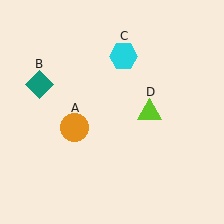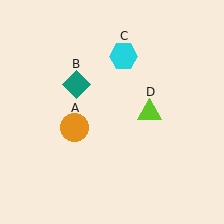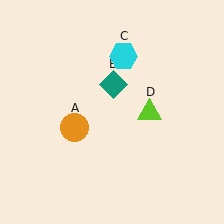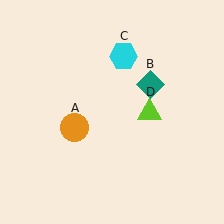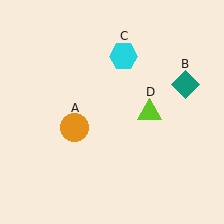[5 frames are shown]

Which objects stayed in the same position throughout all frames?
Orange circle (object A) and cyan hexagon (object C) and lime triangle (object D) remained stationary.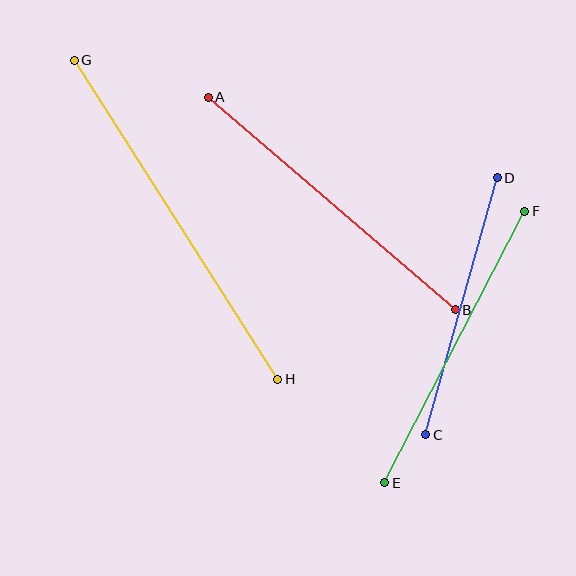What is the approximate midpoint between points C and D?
The midpoint is at approximately (461, 306) pixels.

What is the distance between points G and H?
The distance is approximately 378 pixels.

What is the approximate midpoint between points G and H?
The midpoint is at approximately (176, 220) pixels.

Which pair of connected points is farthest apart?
Points G and H are farthest apart.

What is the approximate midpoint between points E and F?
The midpoint is at approximately (455, 347) pixels.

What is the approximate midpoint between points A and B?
The midpoint is at approximately (332, 203) pixels.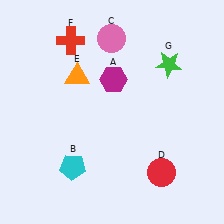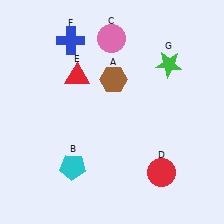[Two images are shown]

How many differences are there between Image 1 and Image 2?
There are 3 differences between the two images.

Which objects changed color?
A changed from magenta to brown. E changed from orange to red. F changed from red to blue.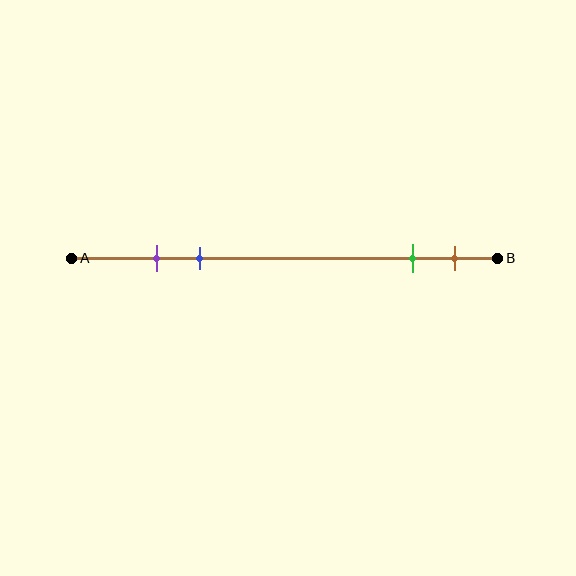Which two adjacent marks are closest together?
The purple and blue marks are the closest adjacent pair.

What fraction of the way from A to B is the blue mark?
The blue mark is approximately 30% (0.3) of the way from A to B.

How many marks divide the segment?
There are 4 marks dividing the segment.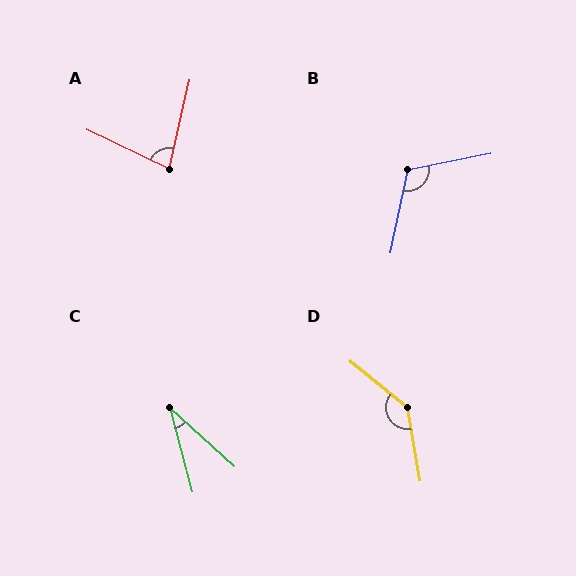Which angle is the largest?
D, at approximately 138 degrees.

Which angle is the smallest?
C, at approximately 33 degrees.